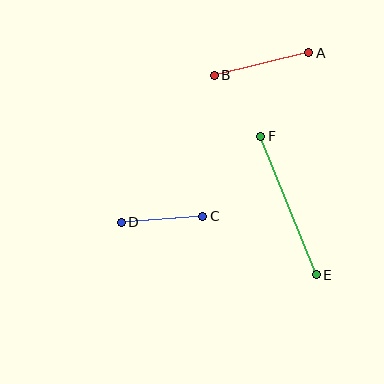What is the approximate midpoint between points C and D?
The midpoint is at approximately (162, 219) pixels.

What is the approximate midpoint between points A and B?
The midpoint is at approximately (262, 64) pixels.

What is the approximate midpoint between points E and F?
The midpoint is at approximately (289, 206) pixels.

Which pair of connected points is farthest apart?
Points E and F are farthest apart.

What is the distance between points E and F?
The distance is approximately 149 pixels.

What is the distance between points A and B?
The distance is approximately 97 pixels.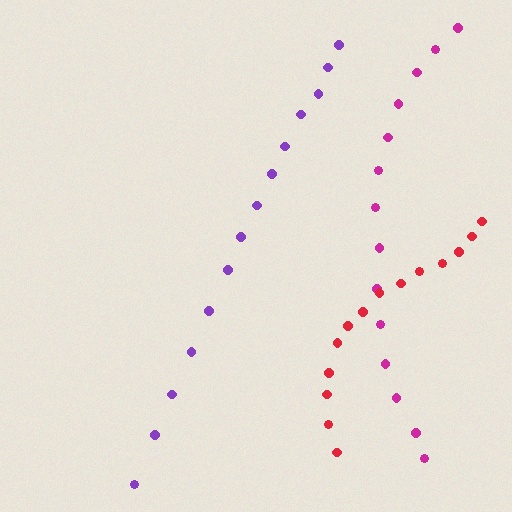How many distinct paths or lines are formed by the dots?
There are 3 distinct paths.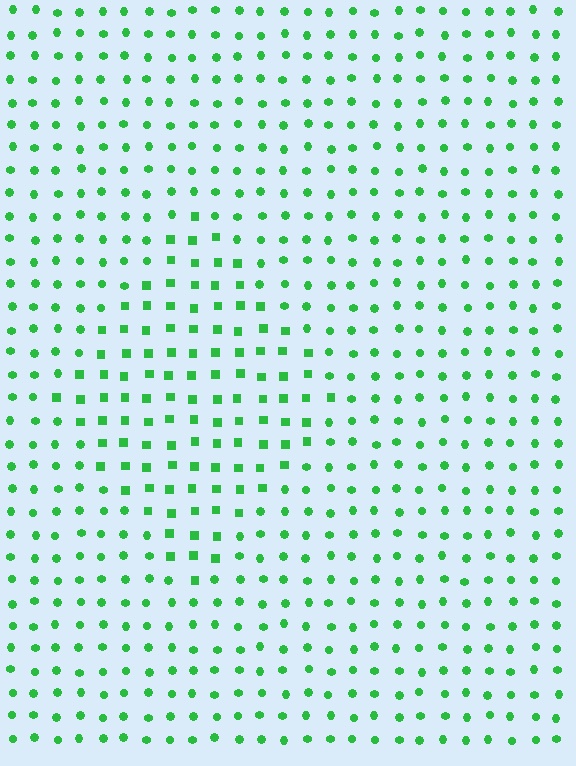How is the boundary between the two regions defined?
The boundary is defined by a change in element shape: squares inside vs. circles outside. All elements share the same color and spacing.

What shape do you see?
I see a diamond.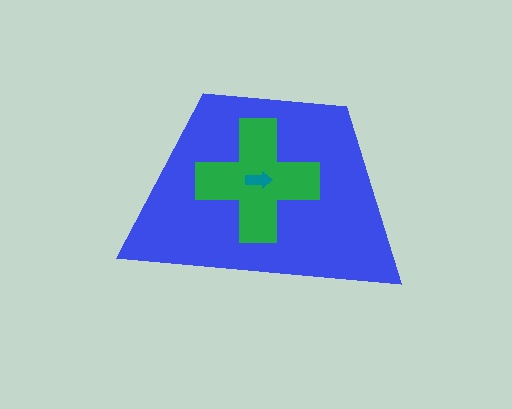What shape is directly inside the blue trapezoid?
The green cross.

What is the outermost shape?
The blue trapezoid.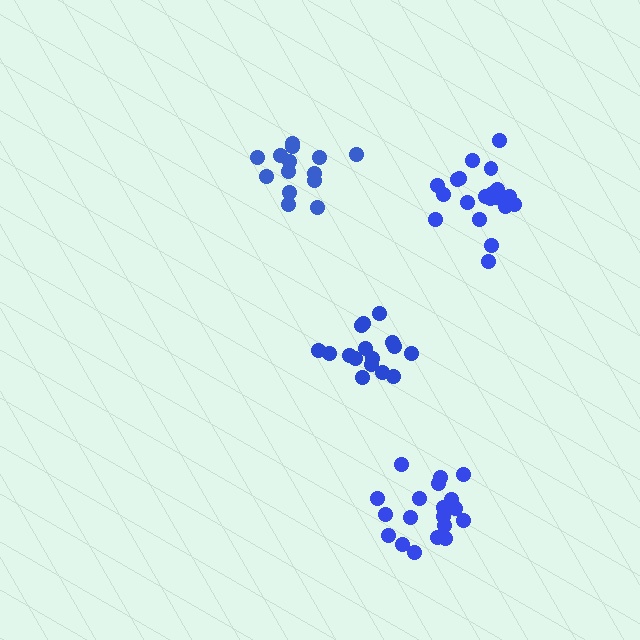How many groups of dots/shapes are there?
There are 4 groups.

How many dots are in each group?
Group 1: 19 dots, Group 2: 14 dots, Group 3: 20 dots, Group 4: 16 dots (69 total).